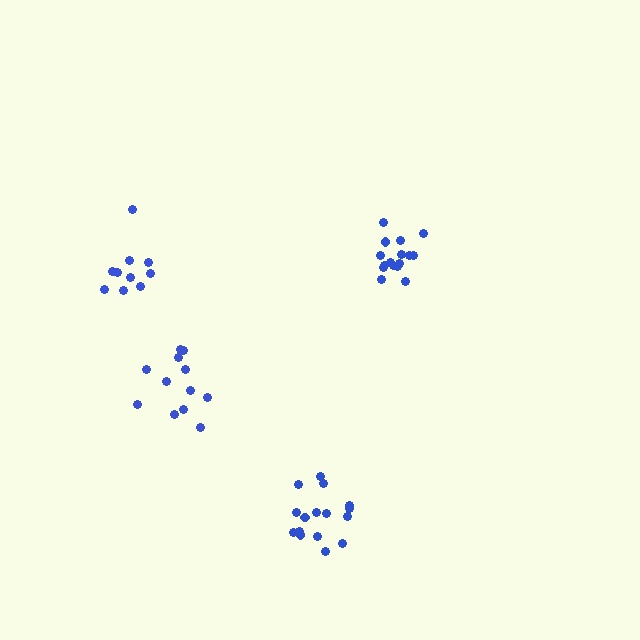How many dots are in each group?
Group 1: 12 dots, Group 2: 16 dots, Group 3: 10 dots, Group 4: 16 dots (54 total).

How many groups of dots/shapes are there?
There are 4 groups.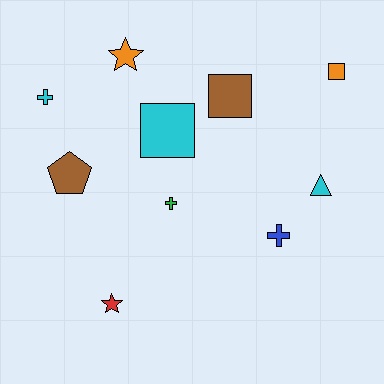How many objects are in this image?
There are 10 objects.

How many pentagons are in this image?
There is 1 pentagon.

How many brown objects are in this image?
There are 2 brown objects.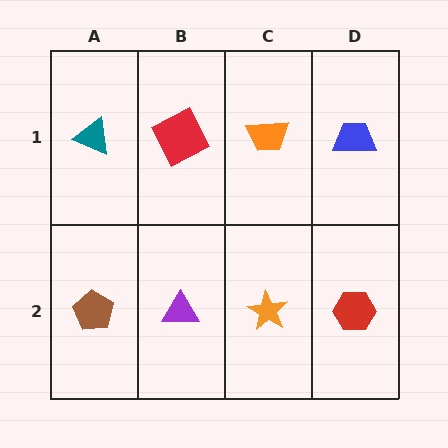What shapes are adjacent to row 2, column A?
A teal triangle (row 1, column A), a purple triangle (row 2, column B).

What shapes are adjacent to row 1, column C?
An orange star (row 2, column C), a red square (row 1, column B), a blue trapezoid (row 1, column D).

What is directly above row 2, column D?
A blue trapezoid.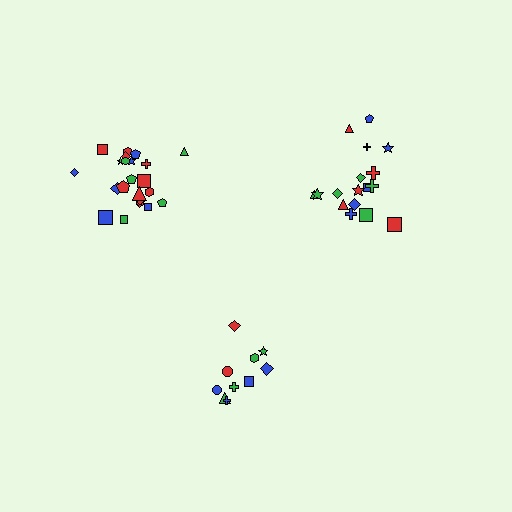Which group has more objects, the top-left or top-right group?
The top-left group.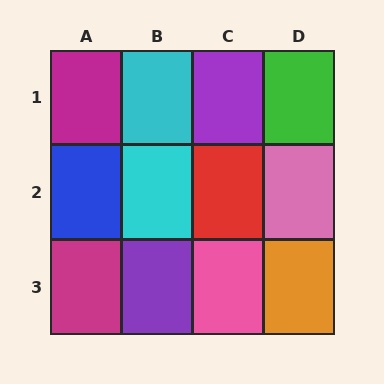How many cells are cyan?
2 cells are cyan.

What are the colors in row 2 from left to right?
Blue, cyan, red, pink.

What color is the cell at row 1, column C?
Purple.